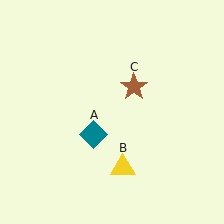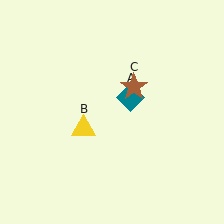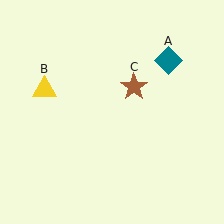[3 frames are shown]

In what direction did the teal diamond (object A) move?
The teal diamond (object A) moved up and to the right.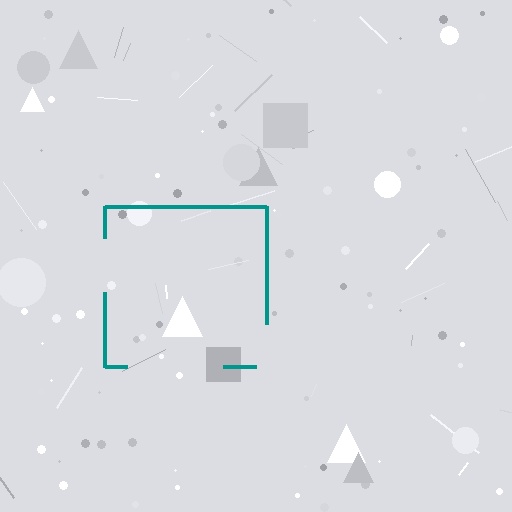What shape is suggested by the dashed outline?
The dashed outline suggests a square.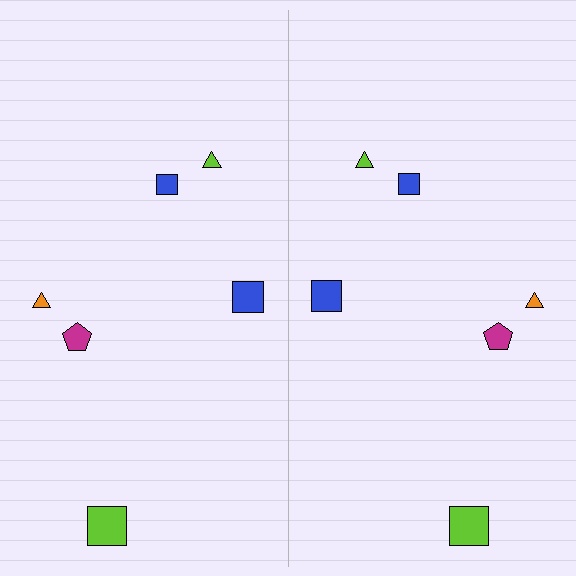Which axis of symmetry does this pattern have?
The pattern has a vertical axis of symmetry running through the center of the image.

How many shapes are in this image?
There are 12 shapes in this image.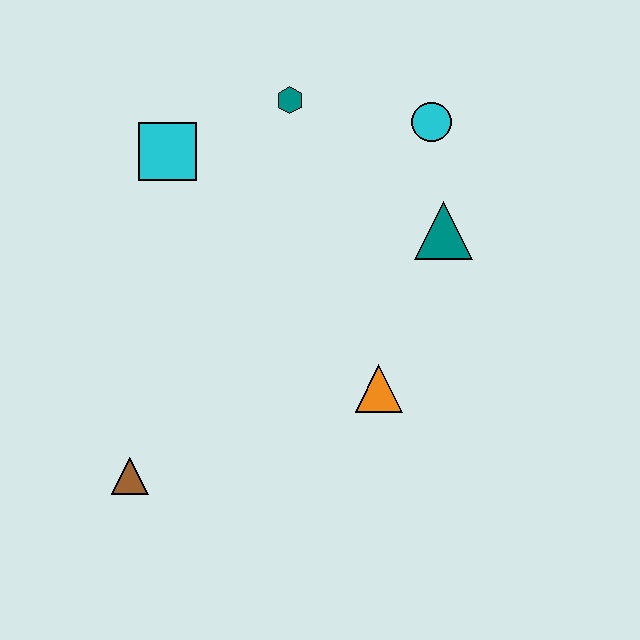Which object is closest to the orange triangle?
The teal triangle is closest to the orange triangle.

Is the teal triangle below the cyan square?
Yes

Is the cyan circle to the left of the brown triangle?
No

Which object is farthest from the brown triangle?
The cyan circle is farthest from the brown triangle.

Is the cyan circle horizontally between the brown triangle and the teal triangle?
Yes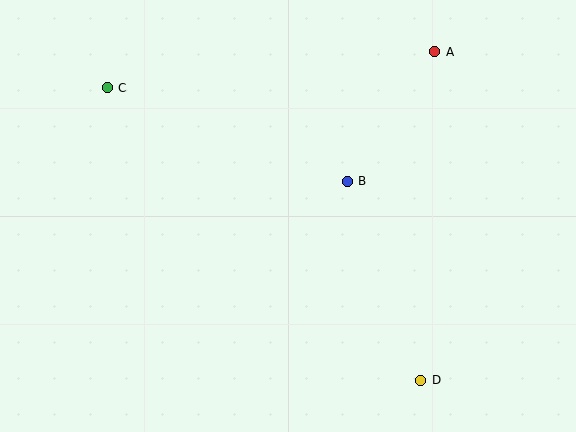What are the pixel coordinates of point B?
Point B is at (347, 181).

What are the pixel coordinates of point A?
Point A is at (435, 52).